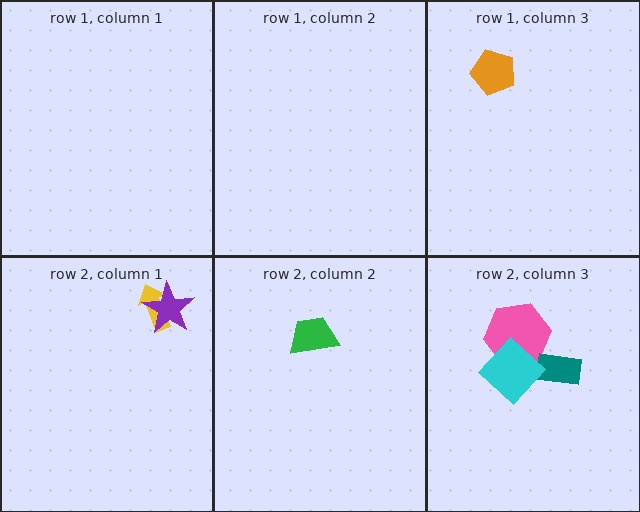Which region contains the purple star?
The row 2, column 1 region.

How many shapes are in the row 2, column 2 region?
1.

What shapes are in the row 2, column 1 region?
The yellow arrow, the purple star.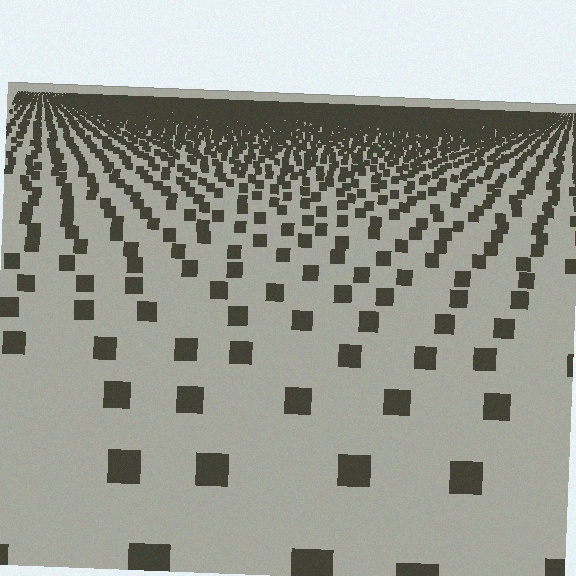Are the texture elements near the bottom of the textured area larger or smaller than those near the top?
Larger. Near the bottom, elements are closer to the viewer and appear at a bigger on-screen size.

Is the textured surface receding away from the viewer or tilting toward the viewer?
The surface is receding away from the viewer. Texture elements get smaller and denser toward the top.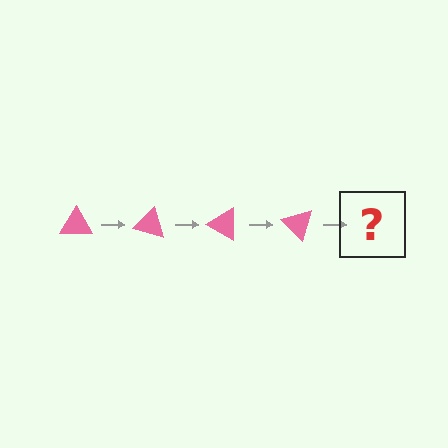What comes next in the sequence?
The next element should be a pink triangle rotated 60 degrees.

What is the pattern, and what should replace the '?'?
The pattern is that the triangle rotates 15 degrees each step. The '?' should be a pink triangle rotated 60 degrees.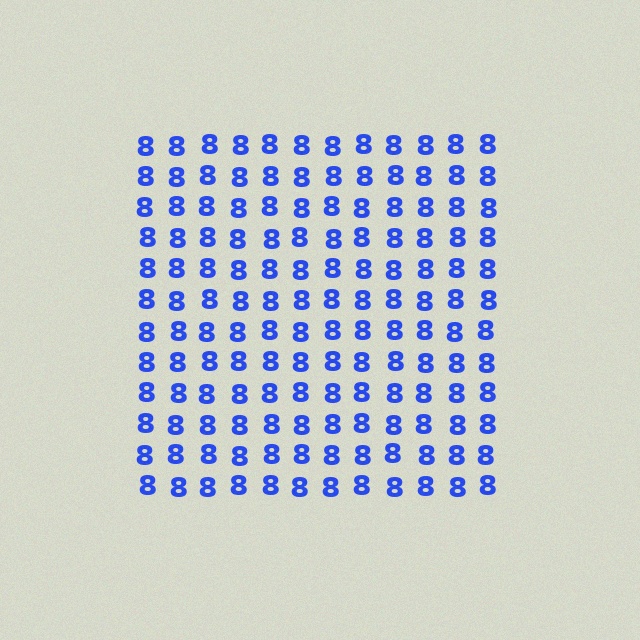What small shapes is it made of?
It is made of small digit 8's.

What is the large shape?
The large shape is a square.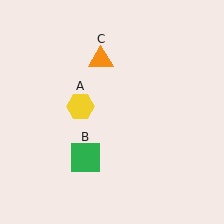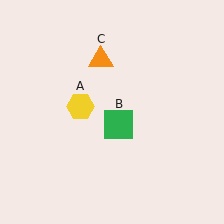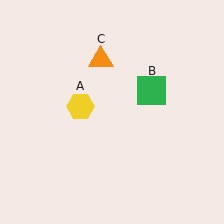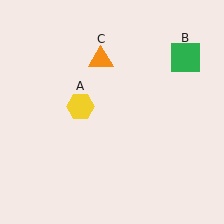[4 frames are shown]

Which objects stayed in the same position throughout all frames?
Yellow hexagon (object A) and orange triangle (object C) remained stationary.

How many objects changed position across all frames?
1 object changed position: green square (object B).